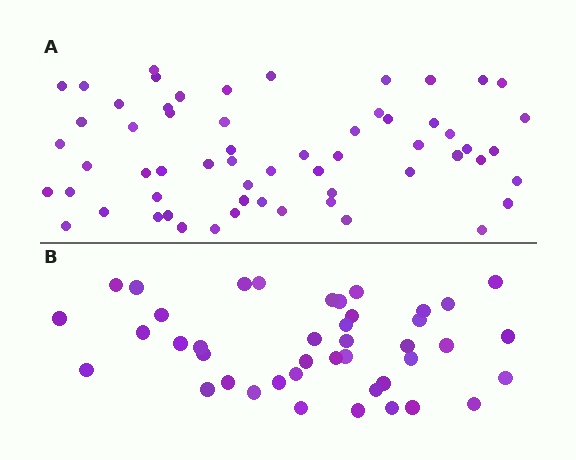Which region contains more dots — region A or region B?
Region A (the top region) has more dots.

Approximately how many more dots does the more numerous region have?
Region A has approximately 20 more dots than region B.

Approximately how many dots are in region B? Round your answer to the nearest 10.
About 40 dots. (The exact count is 42, which rounds to 40.)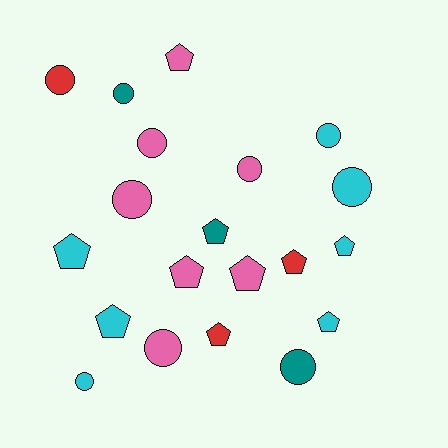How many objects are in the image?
There are 20 objects.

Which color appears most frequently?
Cyan, with 7 objects.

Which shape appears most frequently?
Circle, with 10 objects.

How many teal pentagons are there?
There is 1 teal pentagon.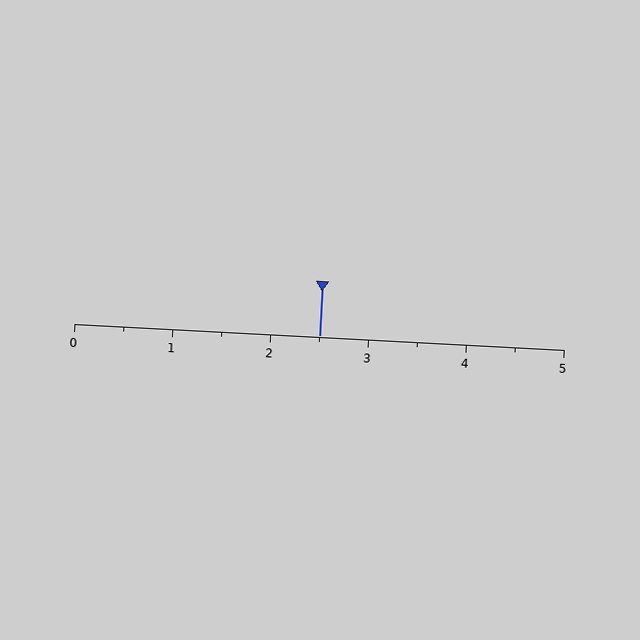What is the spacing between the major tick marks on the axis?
The major ticks are spaced 1 apart.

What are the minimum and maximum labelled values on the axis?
The axis runs from 0 to 5.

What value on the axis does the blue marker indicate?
The marker indicates approximately 2.5.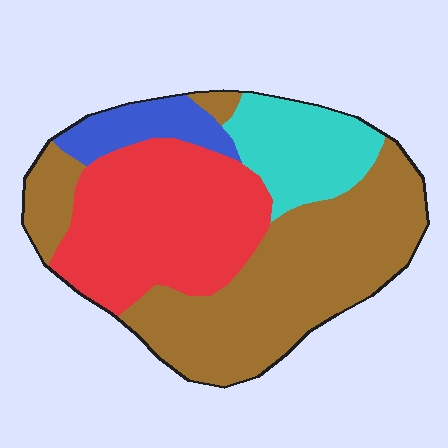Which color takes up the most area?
Brown, at roughly 45%.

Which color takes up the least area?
Blue, at roughly 10%.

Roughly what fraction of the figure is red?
Red covers around 30% of the figure.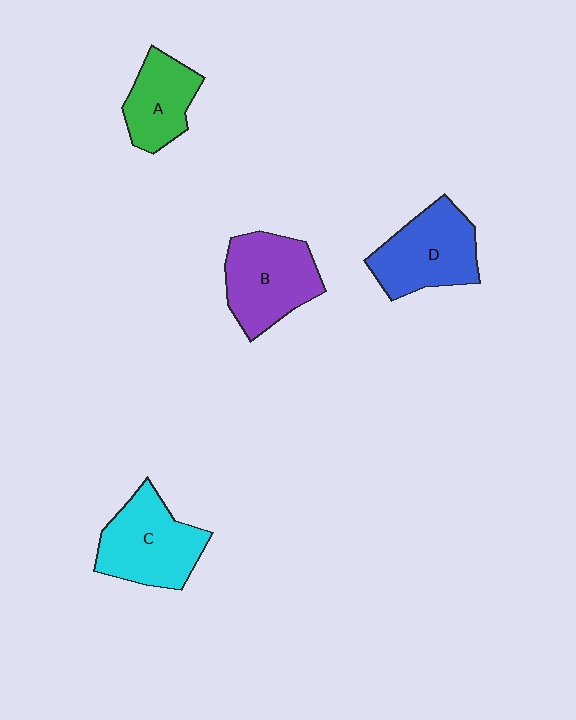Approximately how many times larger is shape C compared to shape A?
Approximately 1.4 times.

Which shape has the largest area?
Shape C (cyan).